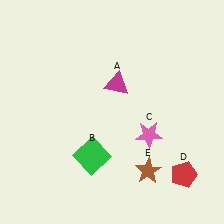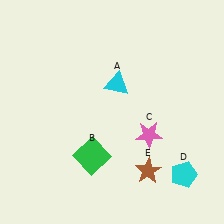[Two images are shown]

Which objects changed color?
A changed from magenta to cyan. D changed from red to cyan.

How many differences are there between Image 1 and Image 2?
There are 2 differences between the two images.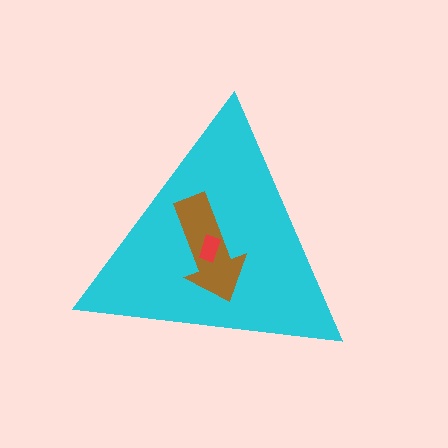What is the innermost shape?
The red rectangle.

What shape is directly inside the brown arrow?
The red rectangle.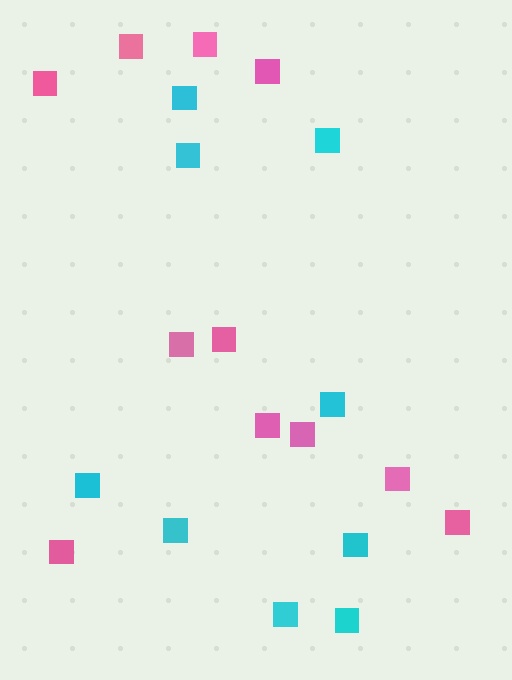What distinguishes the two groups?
There are 2 groups: one group of cyan squares (9) and one group of pink squares (11).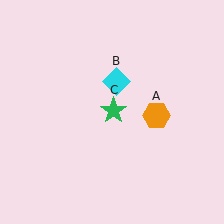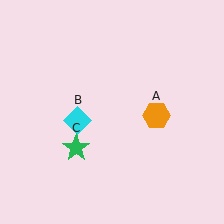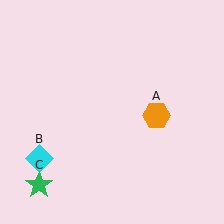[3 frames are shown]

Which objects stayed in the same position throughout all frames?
Orange hexagon (object A) remained stationary.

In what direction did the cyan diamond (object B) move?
The cyan diamond (object B) moved down and to the left.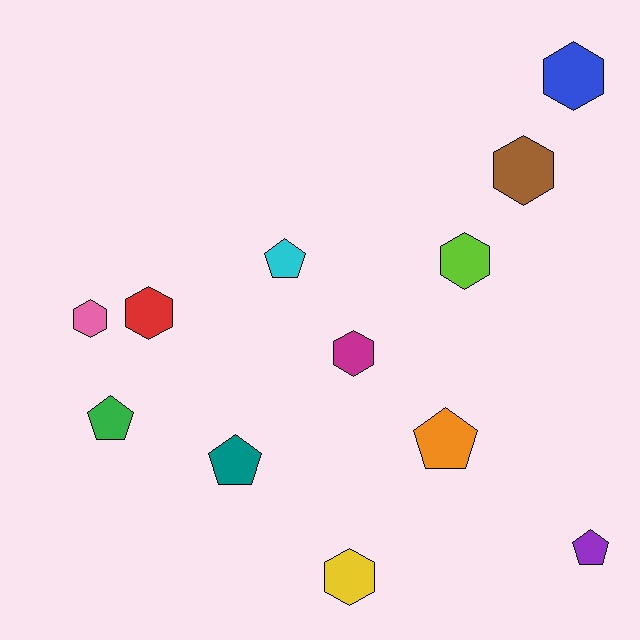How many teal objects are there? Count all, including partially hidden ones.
There is 1 teal object.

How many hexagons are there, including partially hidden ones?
There are 7 hexagons.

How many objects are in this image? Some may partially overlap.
There are 12 objects.